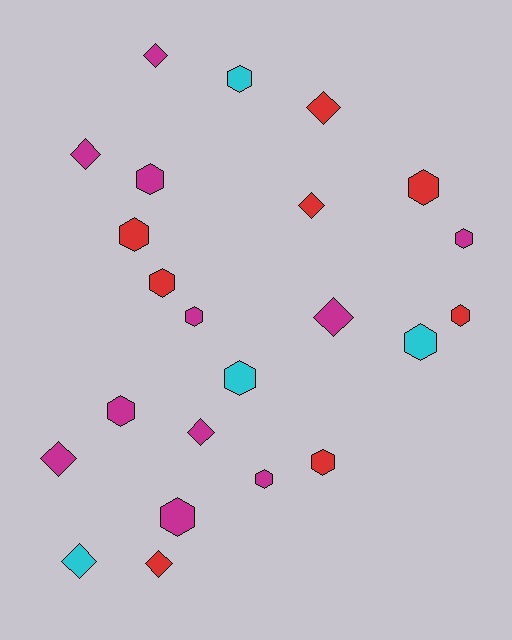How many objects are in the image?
There are 23 objects.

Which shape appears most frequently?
Hexagon, with 14 objects.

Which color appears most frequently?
Magenta, with 11 objects.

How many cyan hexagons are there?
There are 3 cyan hexagons.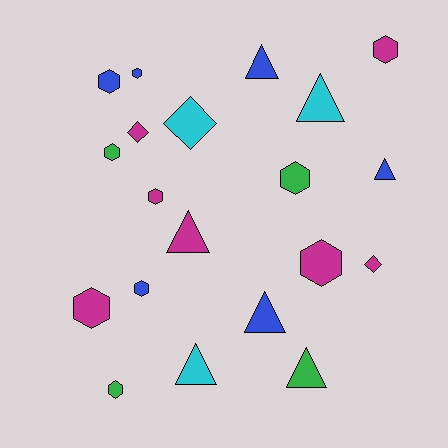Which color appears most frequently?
Magenta, with 7 objects.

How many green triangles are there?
There is 1 green triangle.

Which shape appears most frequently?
Hexagon, with 10 objects.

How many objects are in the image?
There are 20 objects.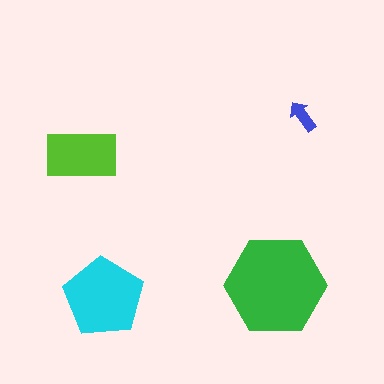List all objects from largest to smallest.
The green hexagon, the cyan pentagon, the lime rectangle, the blue arrow.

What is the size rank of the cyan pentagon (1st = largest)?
2nd.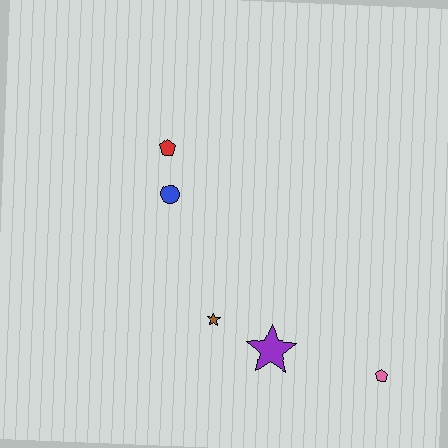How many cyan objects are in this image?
There are no cyan objects.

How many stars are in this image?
There are 2 stars.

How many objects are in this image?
There are 5 objects.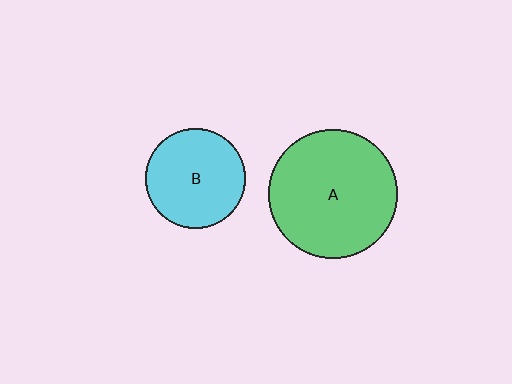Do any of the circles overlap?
No, none of the circles overlap.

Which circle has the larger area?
Circle A (green).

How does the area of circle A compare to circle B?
Approximately 1.7 times.